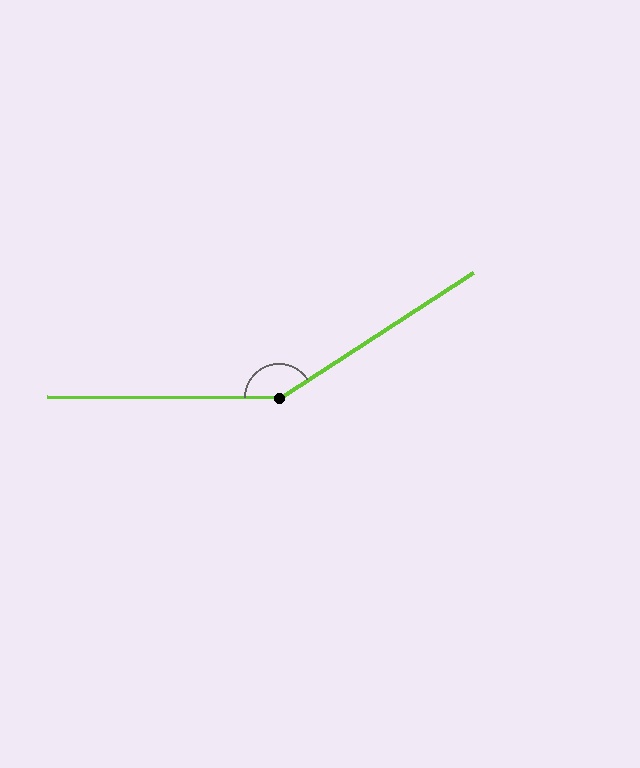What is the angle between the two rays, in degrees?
Approximately 147 degrees.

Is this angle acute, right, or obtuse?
It is obtuse.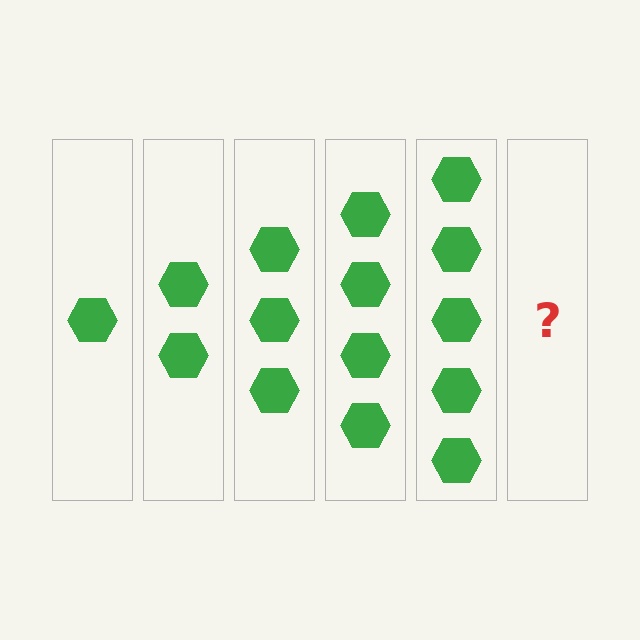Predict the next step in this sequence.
The next step is 6 hexagons.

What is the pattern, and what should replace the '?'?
The pattern is that each step adds one more hexagon. The '?' should be 6 hexagons.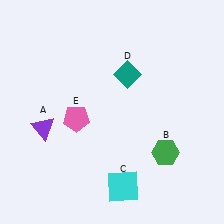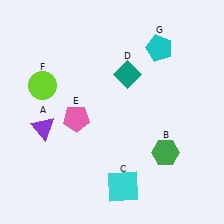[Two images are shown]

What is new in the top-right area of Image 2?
A cyan pentagon (G) was added in the top-right area of Image 2.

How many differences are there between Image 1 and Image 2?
There are 2 differences between the two images.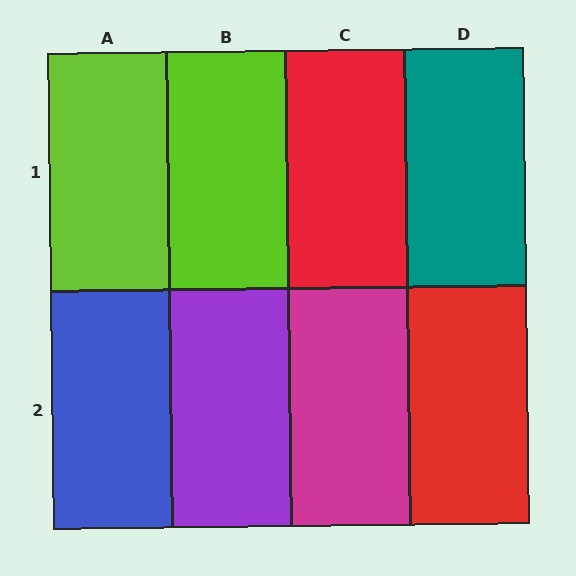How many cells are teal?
1 cell is teal.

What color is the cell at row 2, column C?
Magenta.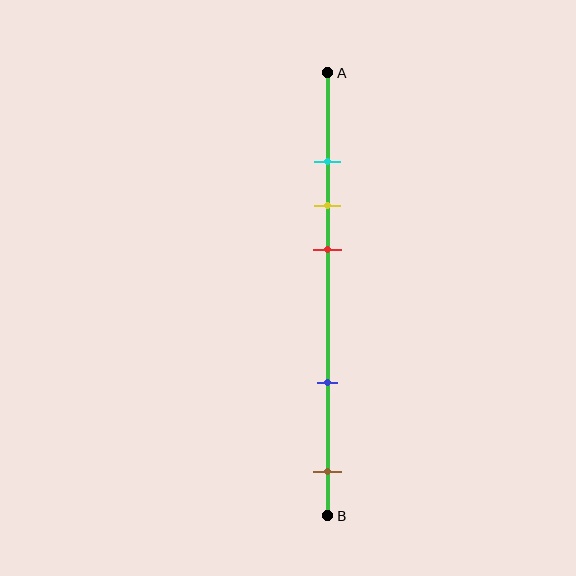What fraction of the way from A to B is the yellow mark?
The yellow mark is approximately 30% (0.3) of the way from A to B.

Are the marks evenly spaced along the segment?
No, the marks are not evenly spaced.